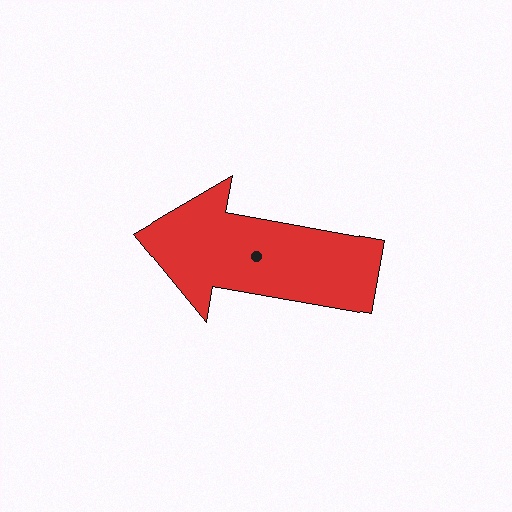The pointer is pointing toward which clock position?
Roughly 9 o'clock.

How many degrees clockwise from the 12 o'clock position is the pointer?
Approximately 280 degrees.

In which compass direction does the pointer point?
West.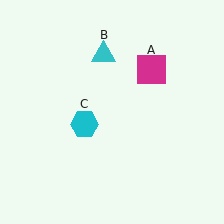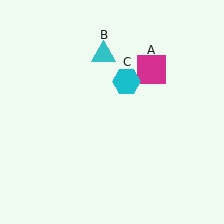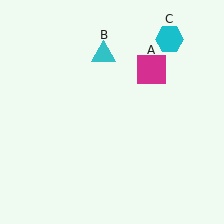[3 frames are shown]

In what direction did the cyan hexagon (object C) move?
The cyan hexagon (object C) moved up and to the right.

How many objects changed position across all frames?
1 object changed position: cyan hexagon (object C).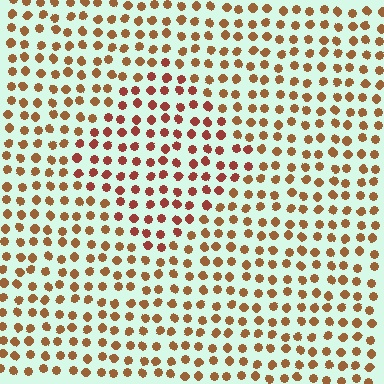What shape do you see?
I see a diamond.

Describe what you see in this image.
The image is filled with small brown elements in a uniform arrangement. A diamond-shaped region is visible where the elements are tinted to a slightly different hue, forming a subtle color boundary.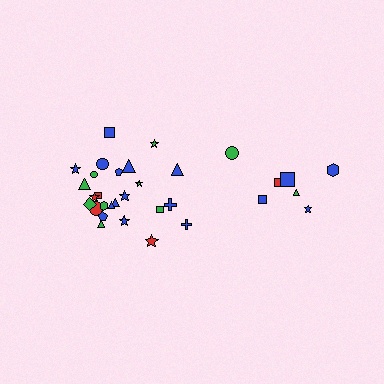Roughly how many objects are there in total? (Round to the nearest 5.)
Roughly 30 objects in total.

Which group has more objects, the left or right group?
The left group.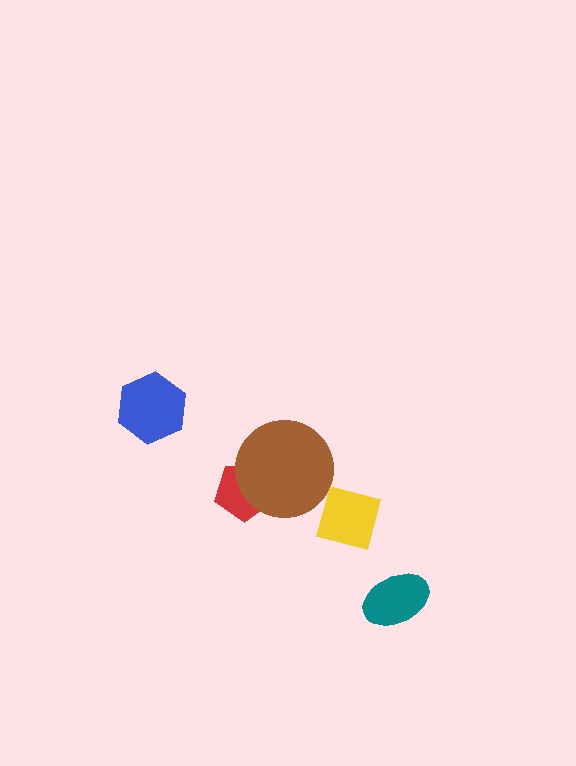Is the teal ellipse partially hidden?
No, no other shape covers it.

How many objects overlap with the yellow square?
0 objects overlap with the yellow square.